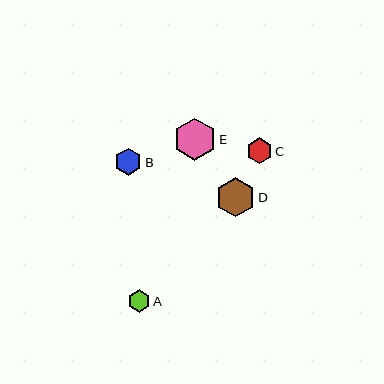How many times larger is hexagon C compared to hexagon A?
Hexagon C is approximately 1.1 times the size of hexagon A.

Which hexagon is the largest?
Hexagon E is the largest with a size of approximately 42 pixels.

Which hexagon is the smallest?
Hexagon A is the smallest with a size of approximately 23 pixels.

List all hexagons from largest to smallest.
From largest to smallest: E, D, B, C, A.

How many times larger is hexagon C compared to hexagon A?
Hexagon C is approximately 1.1 times the size of hexagon A.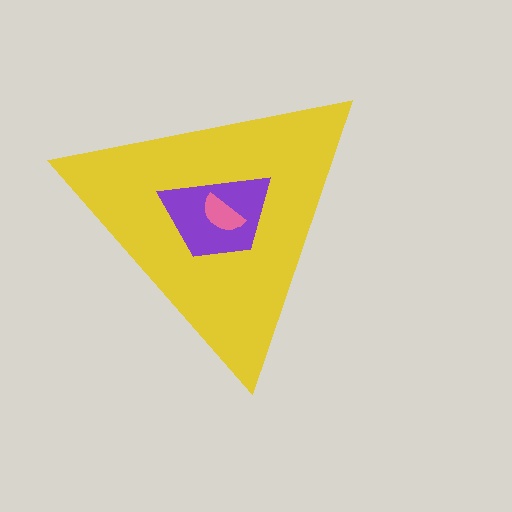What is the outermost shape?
The yellow triangle.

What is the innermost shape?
The pink semicircle.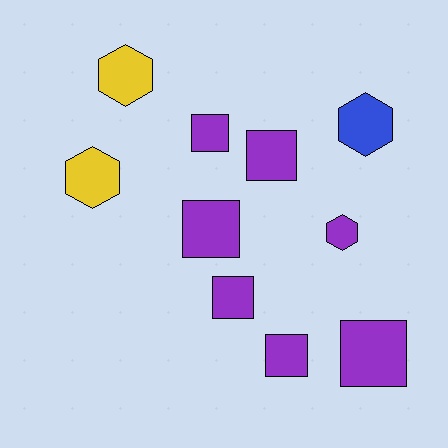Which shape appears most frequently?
Square, with 6 objects.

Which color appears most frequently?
Purple, with 7 objects.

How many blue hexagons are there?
There is 1 blue hexagon.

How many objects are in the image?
There are 10 objects.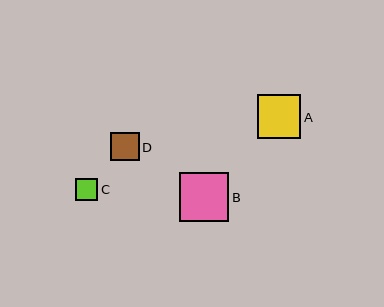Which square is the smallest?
Square C is the smallest with a size of approximately 22 pixels.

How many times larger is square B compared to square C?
Square B is approximately 2.2 times the size of square C.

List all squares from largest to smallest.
From largest to smallest: B, A, D, C.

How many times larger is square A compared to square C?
Square A is approximately 1.9 times the size of square C.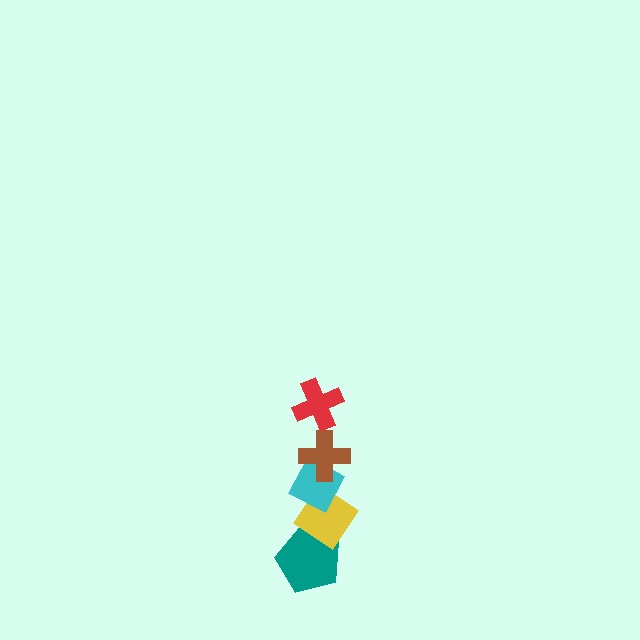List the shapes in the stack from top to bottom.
From top to bottom: the red cross, the brown cross, the cyan diamond, the yellow diamond, the teal pentagon.